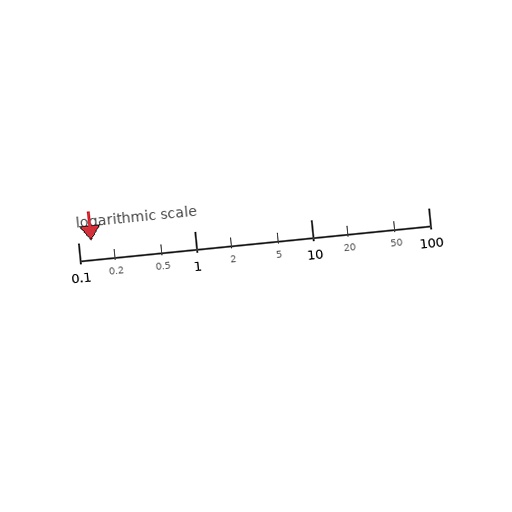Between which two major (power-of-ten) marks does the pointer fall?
The pointer is between 0.1 and 1.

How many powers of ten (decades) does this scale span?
The scale spans 3 decades, from 0.1 to 100.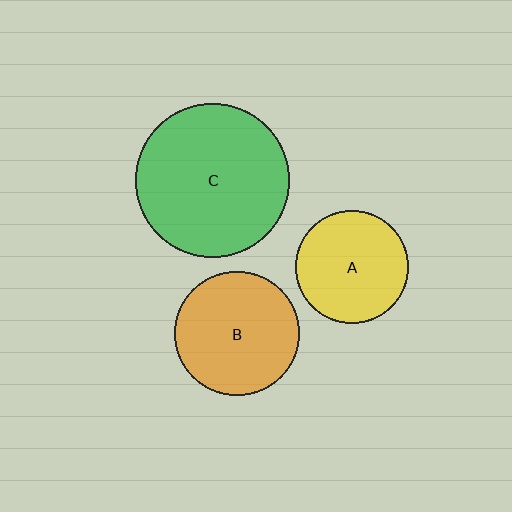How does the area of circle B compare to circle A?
Approximately 1.2 times.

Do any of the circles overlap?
No, none of the circles overlap.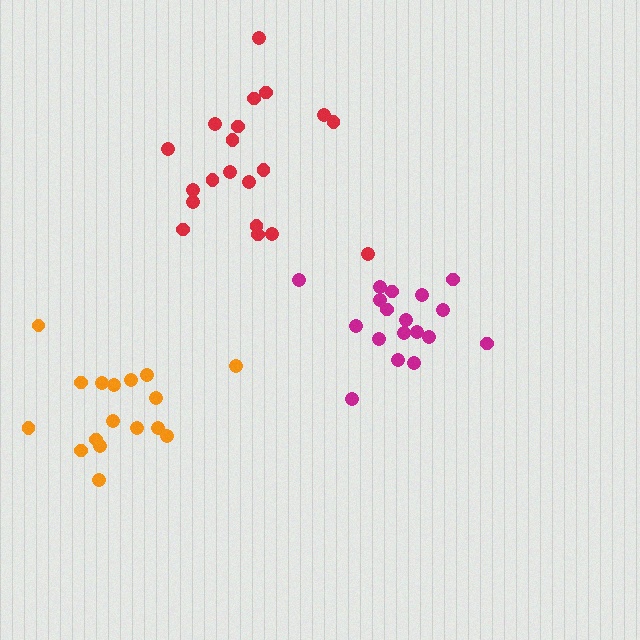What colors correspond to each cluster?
The clusters are colored: magenta, red, orange.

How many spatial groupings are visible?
There are 3 spatial groupings.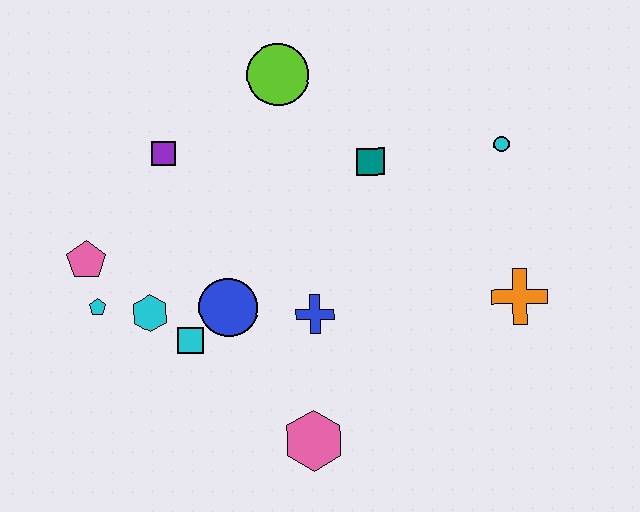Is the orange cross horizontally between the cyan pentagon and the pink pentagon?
No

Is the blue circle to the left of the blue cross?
Yes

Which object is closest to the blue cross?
The blue circle is closest to the blue cross.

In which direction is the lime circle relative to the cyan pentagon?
The lime circle is above the cyan pentagon.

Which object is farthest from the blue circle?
The cyan circle is farthest from the blue circle.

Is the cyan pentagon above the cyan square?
Yes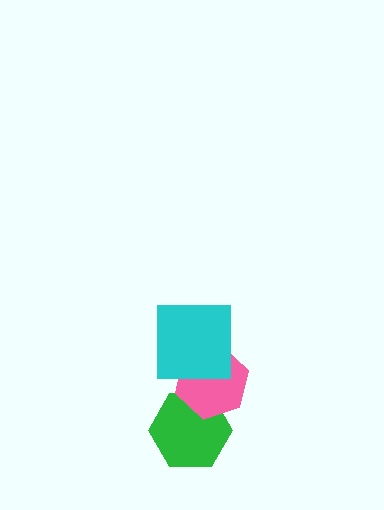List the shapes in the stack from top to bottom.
From top to bottom: the cyan square, the pink hexagon, the green hexagon.